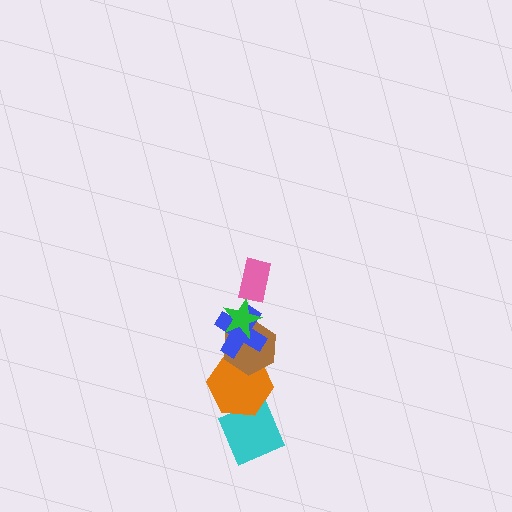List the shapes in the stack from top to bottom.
From top to bottom: the pink rectangle, the green star, the blue cross, the brown hexagon, the orange hexagon, the cyan diamond.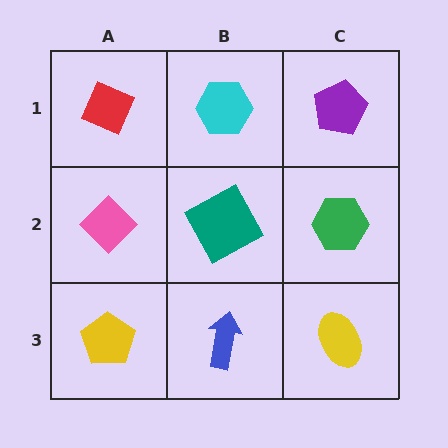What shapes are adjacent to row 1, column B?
A teal square (row 2, column B), a red diamond (row 1, column A), a purple pentagon (row 1, column C).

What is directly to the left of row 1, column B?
A red diamond.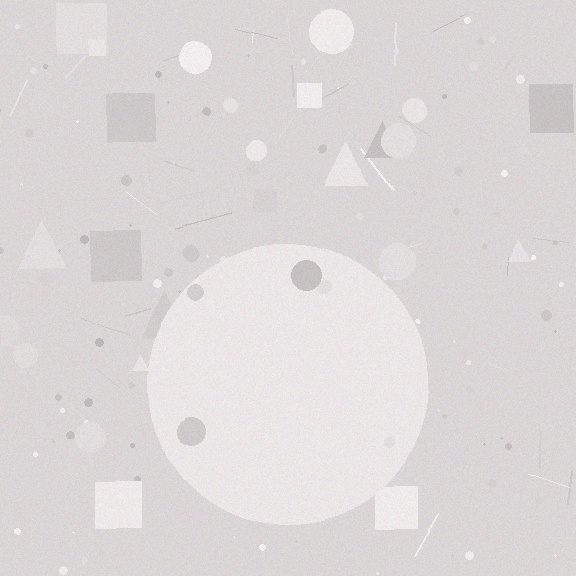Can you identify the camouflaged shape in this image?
The camouflaged shape is a circle.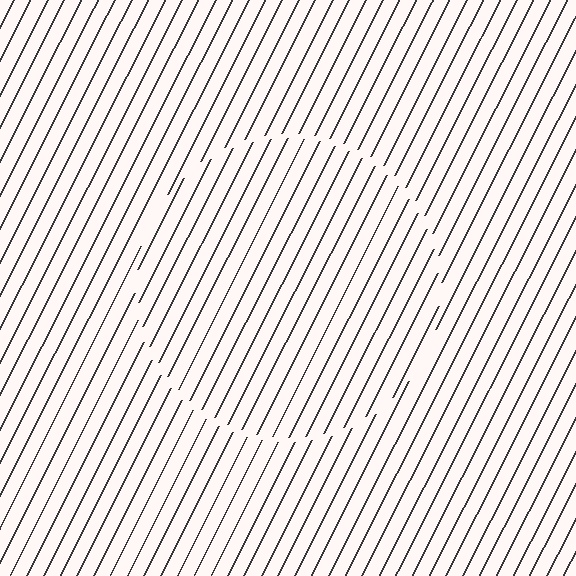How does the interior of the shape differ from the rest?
The interior of the shape contains the same grating, shifted by half a period — the contour is defined by the phase discontinuity where line-ends from the inner and outer gratings abut.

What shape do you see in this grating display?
An illusory circle. The interior of the shape contains the same grating, shifted by half a period — the contour is defined by the phase discontinuity where line-ends from the inner and outer gratings abut.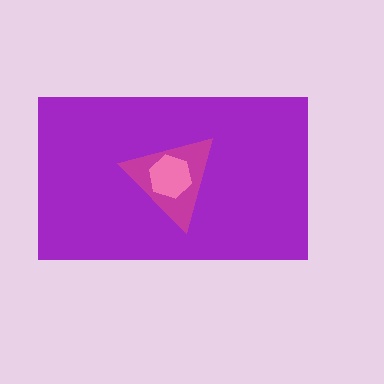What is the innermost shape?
The pink hexagon.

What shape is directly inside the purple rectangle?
The magenta triangle.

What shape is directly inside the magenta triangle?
The pink hexagon.